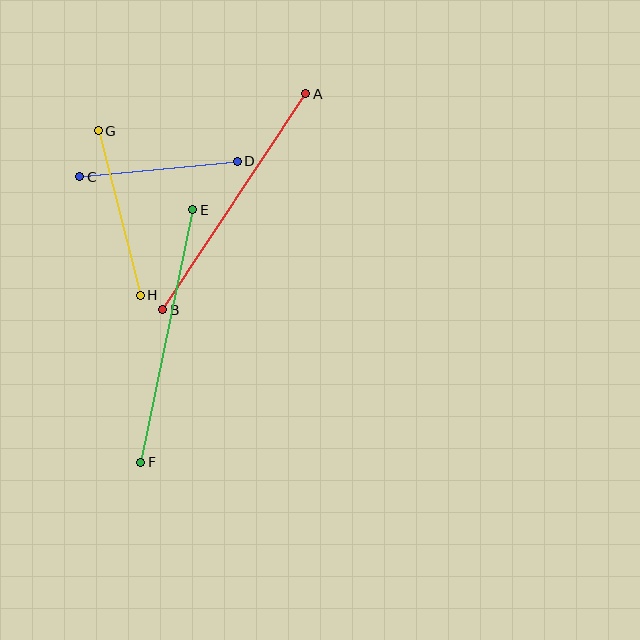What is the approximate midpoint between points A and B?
The midpoint is at approximately (234, 202) pixels.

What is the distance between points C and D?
The distance is approximately 159 pixels.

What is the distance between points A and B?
The distance is approximately 259 pixels.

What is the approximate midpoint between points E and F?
The midpoint is at approximately (167, 336) pixels.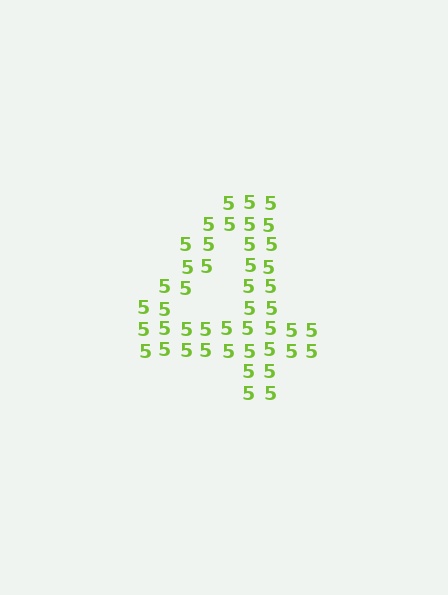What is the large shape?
The large shape is the digit 4.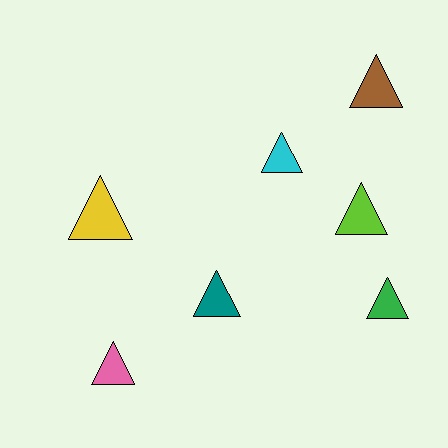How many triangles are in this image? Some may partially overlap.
There are 7 triangles.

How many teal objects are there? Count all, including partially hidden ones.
There is 1 teal object.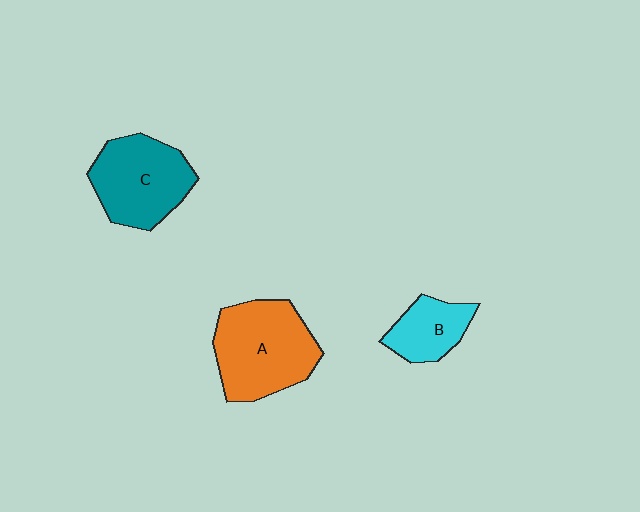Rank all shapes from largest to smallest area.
From largest to smallest: A (orange), C (teal), B (cyan).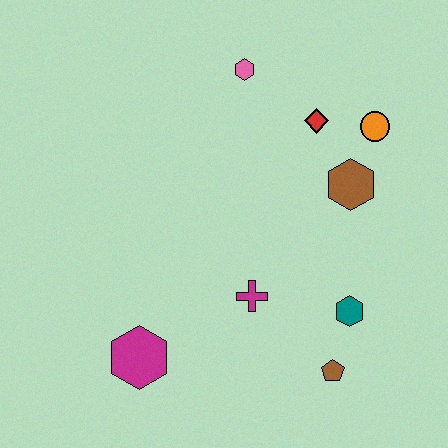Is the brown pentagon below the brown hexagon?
Yes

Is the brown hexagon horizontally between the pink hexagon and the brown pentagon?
No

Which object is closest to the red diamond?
The orange circle is closest to the red diamond.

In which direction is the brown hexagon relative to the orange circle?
The brown hexagon is below the orange circle.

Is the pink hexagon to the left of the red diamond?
Yes